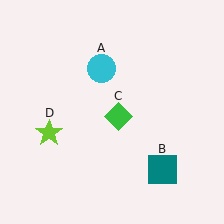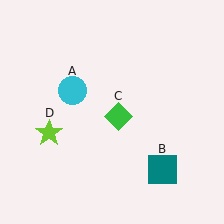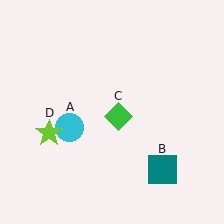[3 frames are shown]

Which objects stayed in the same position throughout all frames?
Teal square (object B) and green diamond (object C) and lime star (object D) remained stationary.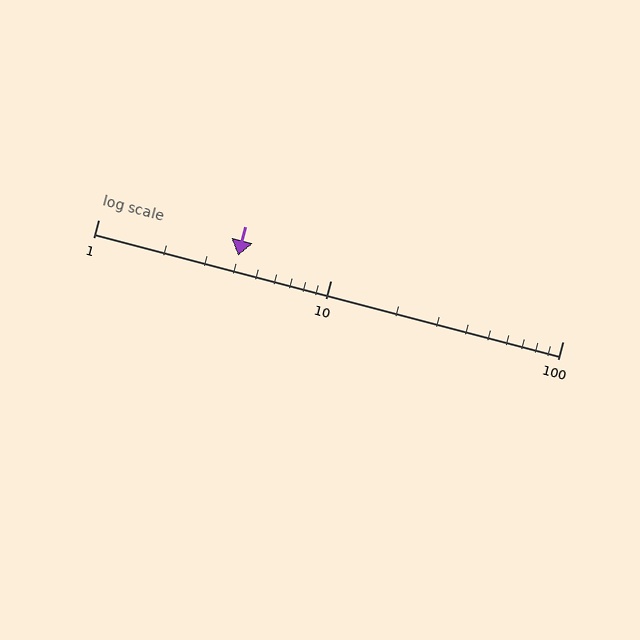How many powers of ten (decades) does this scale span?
The scale spans 2 decades, from 1 to 100.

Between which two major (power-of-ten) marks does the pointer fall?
The pointer is between 1 and 10.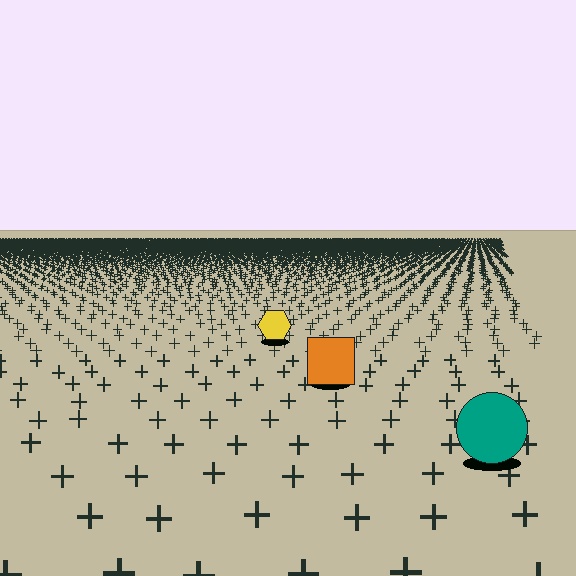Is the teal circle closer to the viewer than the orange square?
Yes. The teal circle is closer — you can tell from the texture gradient: the ground texture is coarser near it.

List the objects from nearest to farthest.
From nearest to farthest: the teal circle, the orange square, the yellow hexagon.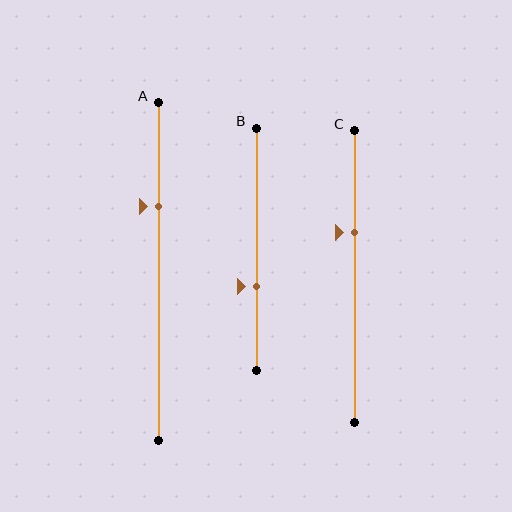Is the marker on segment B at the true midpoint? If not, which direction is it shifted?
No, the marker on segment B is shifted downward by about 15% of the segment length.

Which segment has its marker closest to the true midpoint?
Segment C has its marker closest to the true midpoint.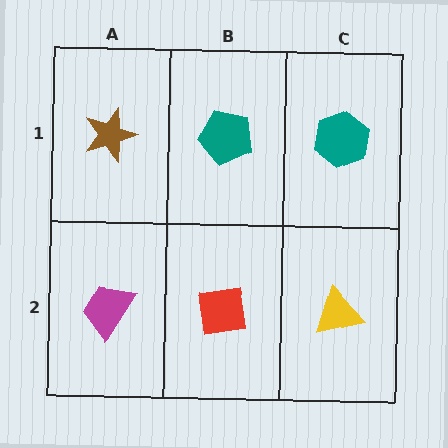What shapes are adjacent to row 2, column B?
A teal pentagon (row 1, column B), a magenta trapezoid (row 2, column A), a yellow triangle (row 2, column C).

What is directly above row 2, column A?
A brown star.